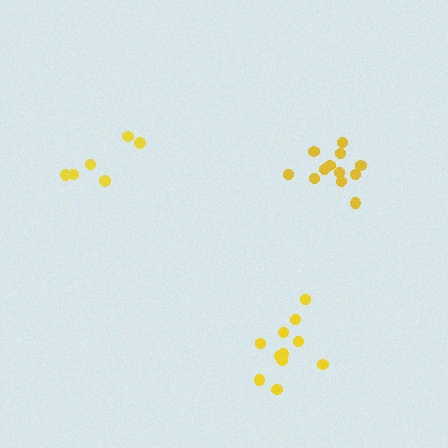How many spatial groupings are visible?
There are 3 spatial groupings.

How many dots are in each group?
Group 1: 12 dots, Group 2: 11 dots, Group 3: 6 dots (29 total).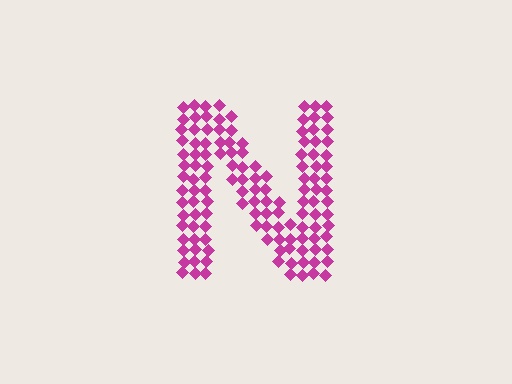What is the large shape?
The large shape is the letter N.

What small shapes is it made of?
It is made of small diamonds.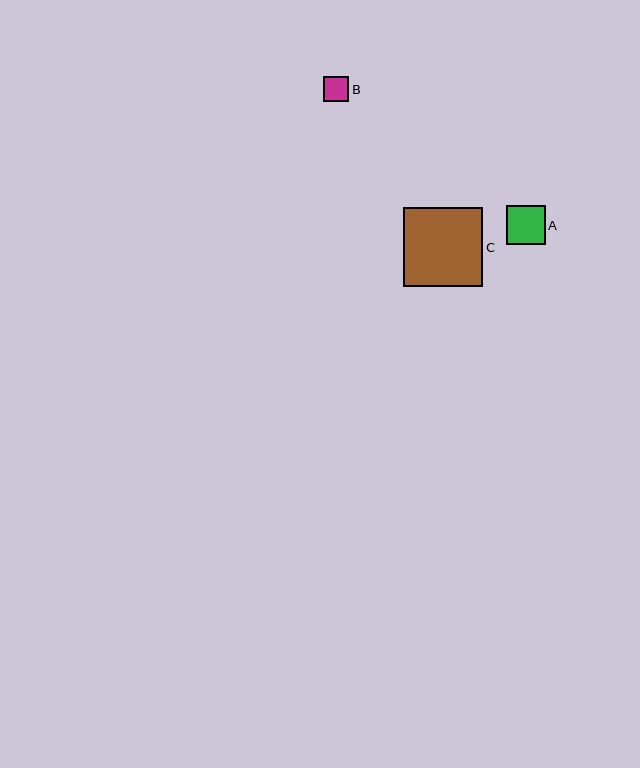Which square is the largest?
Square C is the largest with a size of approximately 79 pixels.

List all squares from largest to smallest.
From largest to smallest: C, A, B.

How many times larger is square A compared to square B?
Square A is approximately 1.5 times the size of square B.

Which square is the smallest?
Square B is the smallest with a size of approximately 25 pixels.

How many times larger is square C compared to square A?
Square C is approximately 2.1 times the size of square A.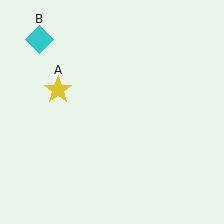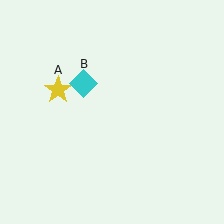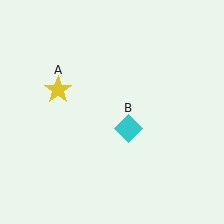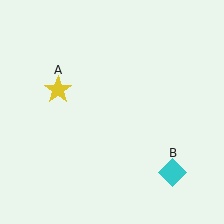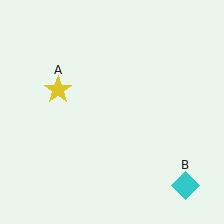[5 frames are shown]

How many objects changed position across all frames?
1 object changed position: cyan diamond (object B).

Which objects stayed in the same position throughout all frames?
Yellow star (object A) remained stationary.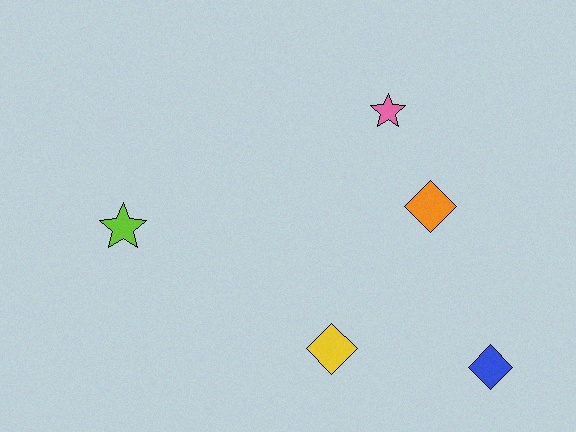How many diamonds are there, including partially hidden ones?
There are 3 diamonds.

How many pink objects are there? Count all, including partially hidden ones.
There is 1 pink object.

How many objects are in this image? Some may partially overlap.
There are 5 objects.